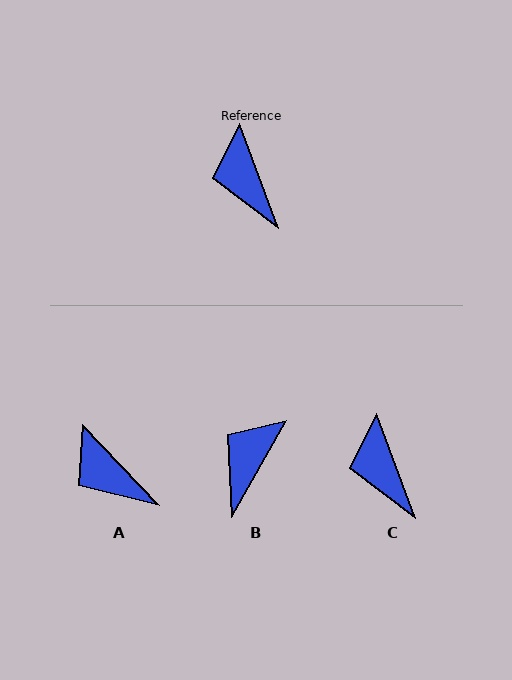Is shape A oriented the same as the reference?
No, it is off by about 23 degrees.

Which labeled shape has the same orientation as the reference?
C.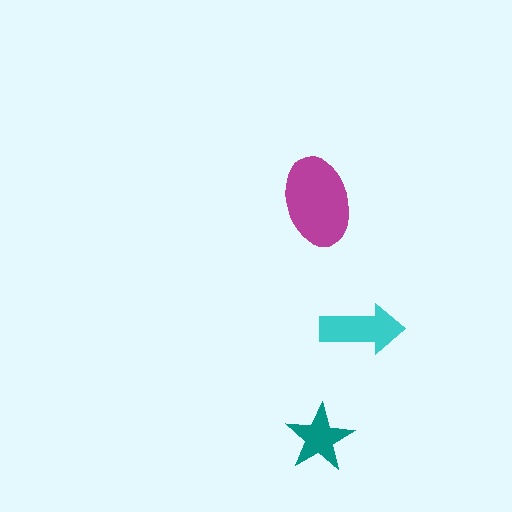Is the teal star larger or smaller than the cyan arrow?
Smaller.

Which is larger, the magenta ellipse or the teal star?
The magenta ellipse.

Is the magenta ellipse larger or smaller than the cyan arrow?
Larger.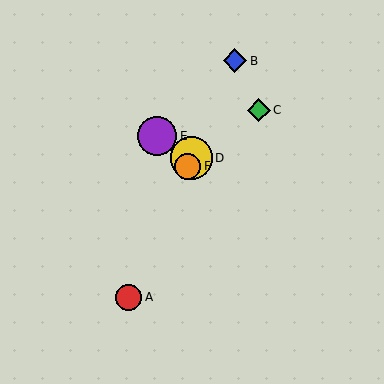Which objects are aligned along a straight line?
Objects A, B, D, F are aligned along a straight line.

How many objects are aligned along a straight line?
4 objects (A, B, D, F) are aligned along a straight line.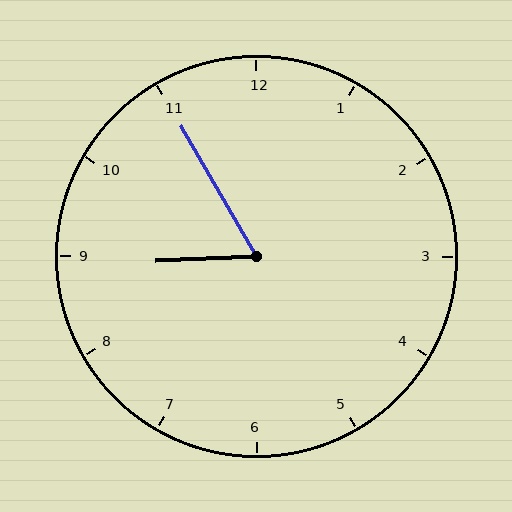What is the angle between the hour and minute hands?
Approximately 62 degrees.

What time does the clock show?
8:55.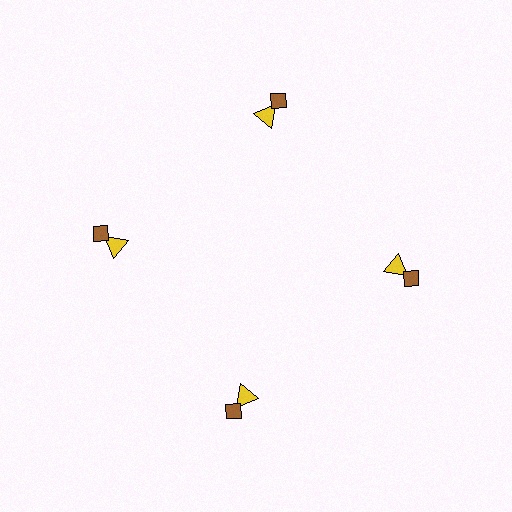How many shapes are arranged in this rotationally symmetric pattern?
There are 8 shapes, arranged in 4 groups of 2.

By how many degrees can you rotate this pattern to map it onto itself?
The pattern maps onto itself every 90 degrees of rotation.